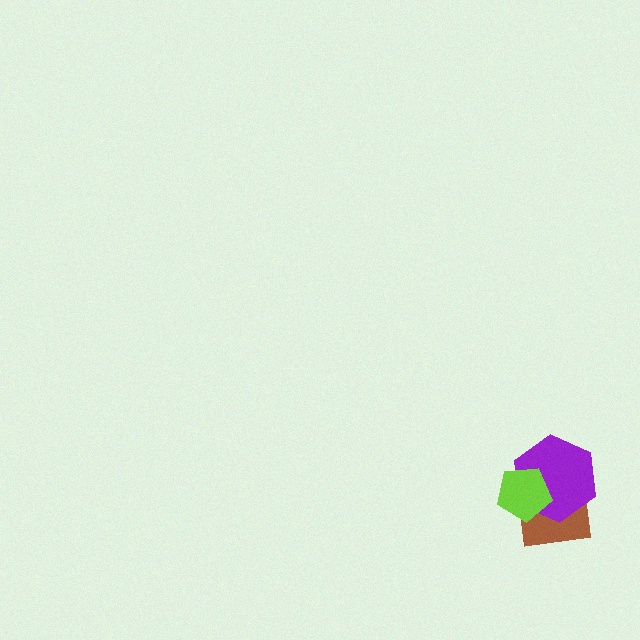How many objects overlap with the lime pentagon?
2 objects overlap with the lime pentagon.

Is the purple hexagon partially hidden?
Yes, it is partially covered by another shape.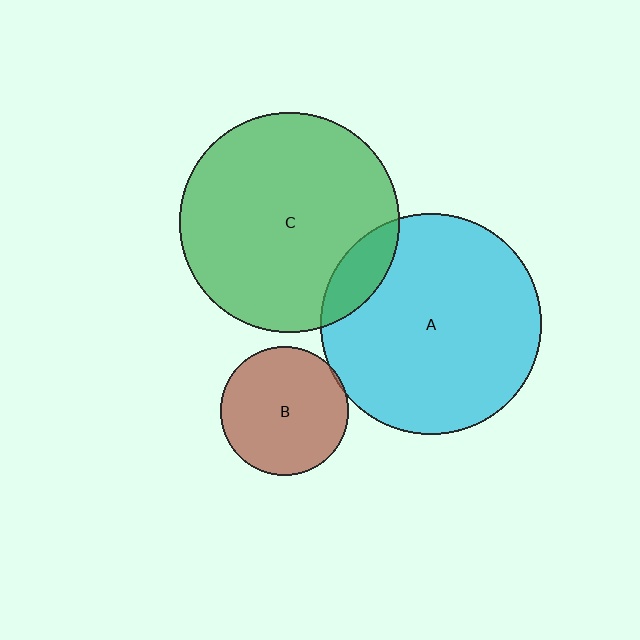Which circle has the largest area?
Circle A (cyan).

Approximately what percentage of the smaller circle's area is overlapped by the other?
Approximately 5%.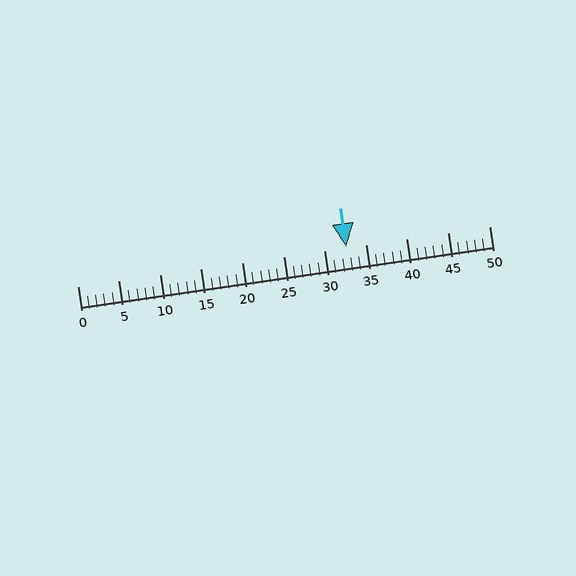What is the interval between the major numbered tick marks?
The major tick marks are spaced 5 units apart.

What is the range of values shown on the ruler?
The ruler shows values from 0 to 50.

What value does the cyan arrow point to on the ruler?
The cyan arrow points to approximately 33.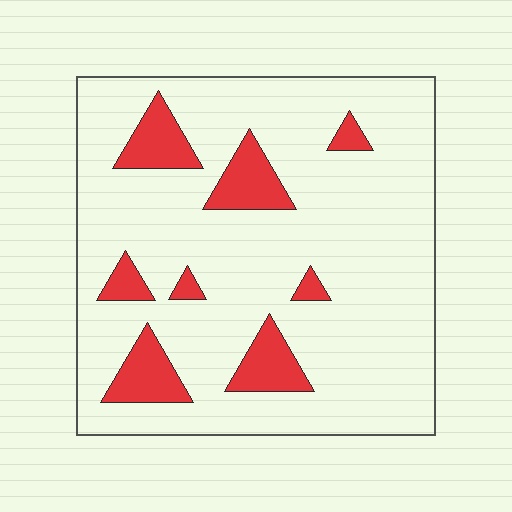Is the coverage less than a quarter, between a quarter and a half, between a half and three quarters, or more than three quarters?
Less than a quarter.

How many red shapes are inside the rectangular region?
8.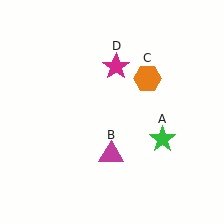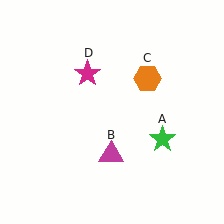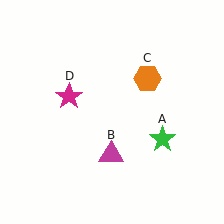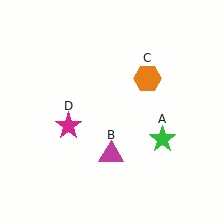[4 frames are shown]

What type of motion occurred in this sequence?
The magenta star (object D) rotated counterclockwise around the center of the scene.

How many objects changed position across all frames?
1 object changed position: magenta star (object D).